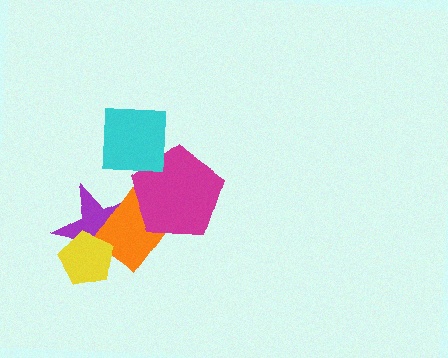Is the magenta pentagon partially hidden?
Yes, it is partially covered by another shape.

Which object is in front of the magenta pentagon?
The cyan square is in front of the magenta pentagon.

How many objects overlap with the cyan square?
1 object overlaps with the cyan square.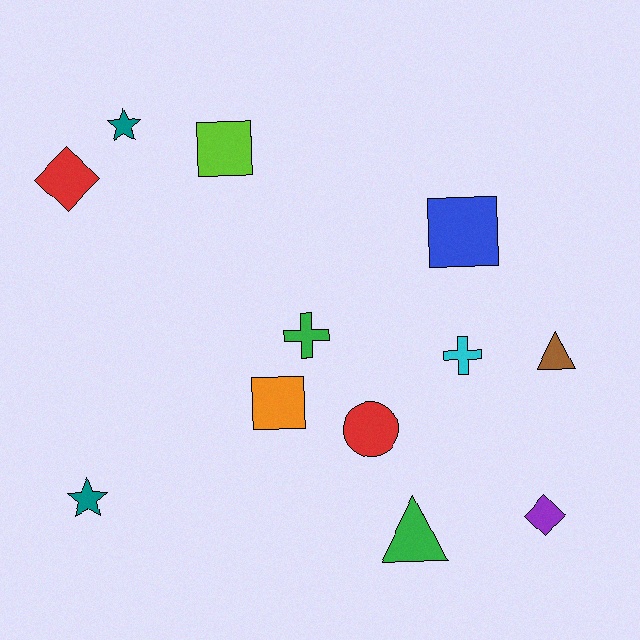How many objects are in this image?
There are 12 objects.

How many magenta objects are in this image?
There are no magenta objects.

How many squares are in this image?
There are 3 squares.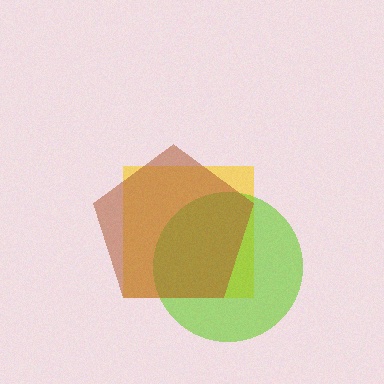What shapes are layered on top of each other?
The layered shapes are: a yellow square, a lime circle, a brown pentagon.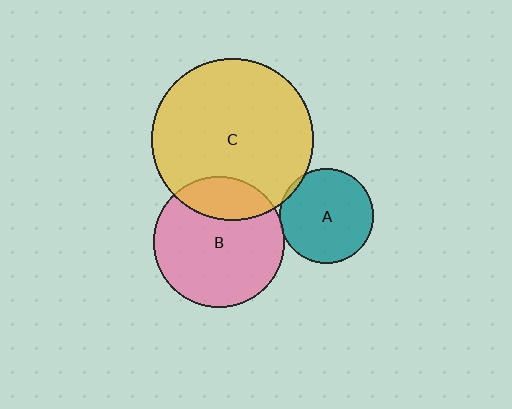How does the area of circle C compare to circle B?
Approximately 1.5 times.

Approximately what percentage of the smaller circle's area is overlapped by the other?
Approximately 5%.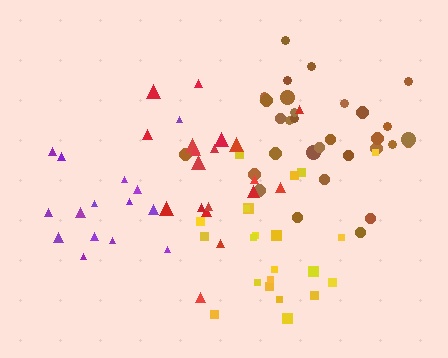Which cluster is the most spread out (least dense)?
Red.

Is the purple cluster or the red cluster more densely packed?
Purple.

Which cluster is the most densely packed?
Brown.